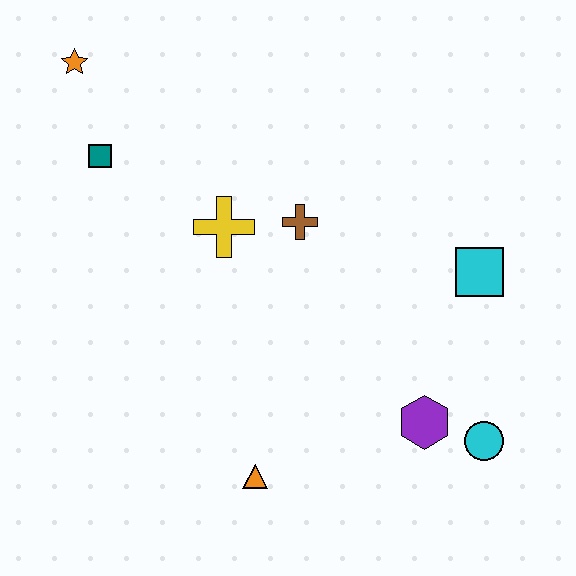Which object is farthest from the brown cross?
The cyan circle is farthest from the brown cross.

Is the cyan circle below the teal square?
Yes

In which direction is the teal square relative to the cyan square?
The teal square is to the left of the cyan square.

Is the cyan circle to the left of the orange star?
No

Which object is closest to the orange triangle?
The purple hexagon is closest to the orange triangle.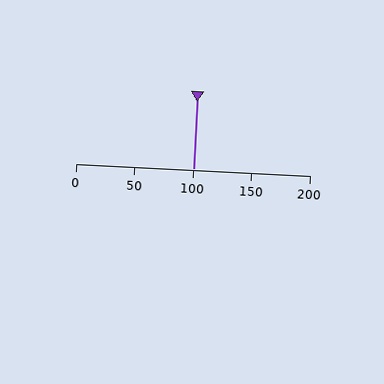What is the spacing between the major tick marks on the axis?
The major ticks are spaced 50 apart.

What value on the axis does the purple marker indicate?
The marker indicates approximately 100.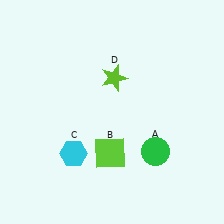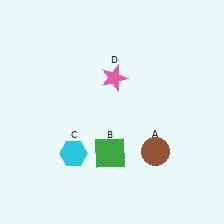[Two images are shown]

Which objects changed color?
A changed from green to brown. B changed from lime to green. D changed from lime to pink.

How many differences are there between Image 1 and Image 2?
There are 3 differences between the two images.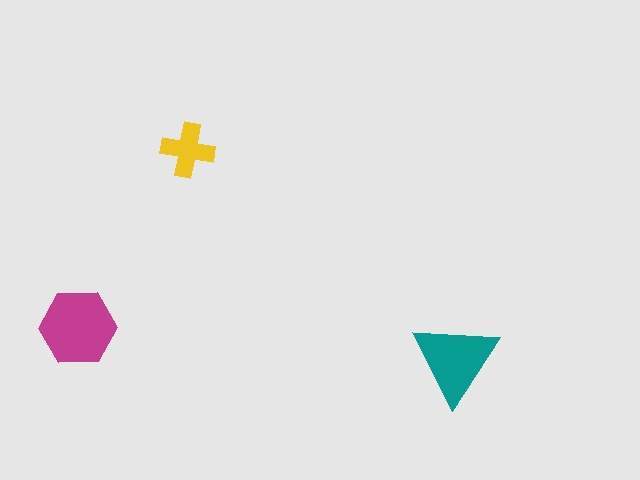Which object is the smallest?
The yellow cross.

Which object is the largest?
The magenta hexagon.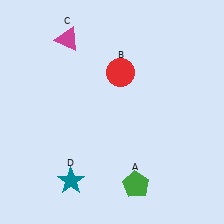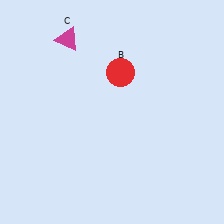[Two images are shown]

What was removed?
The green pentagon (A), the teal star (D) were removed in Image 2.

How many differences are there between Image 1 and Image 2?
There are 2 differences between the two images.